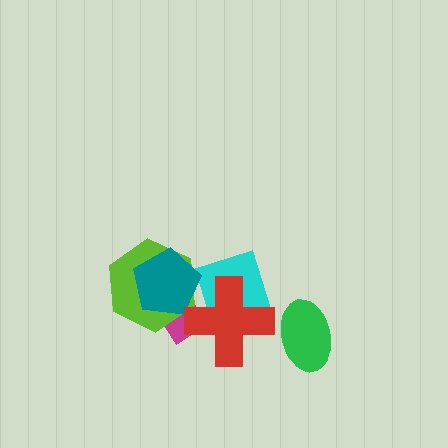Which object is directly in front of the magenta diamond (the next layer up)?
The lime hexagon is directly in front of the magenta diamond.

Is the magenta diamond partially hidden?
Yes, it is partially covered by another shape.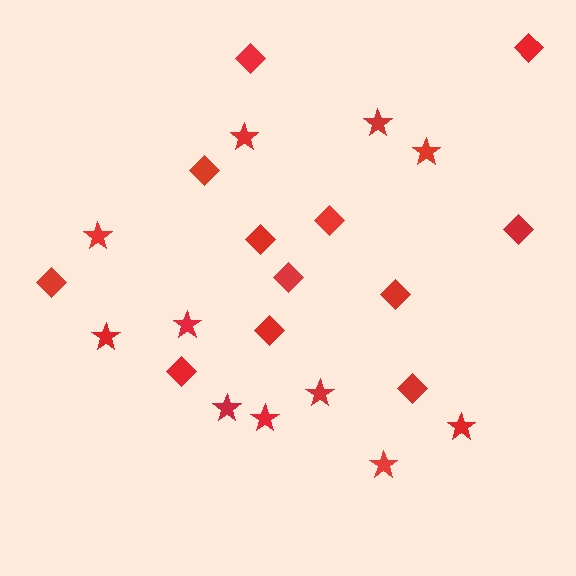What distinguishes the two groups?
There are 2 groups: one group of stars (11) and one group of diamonds (12).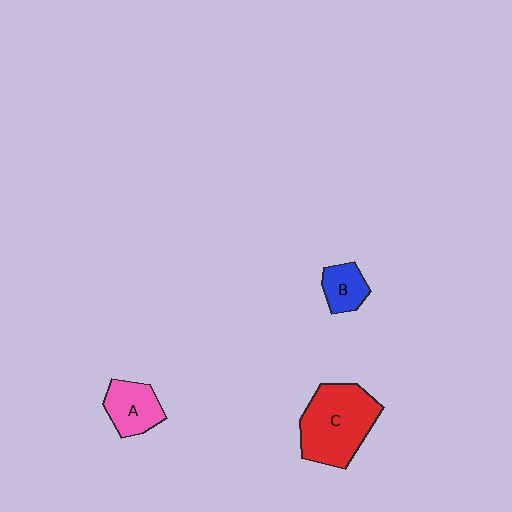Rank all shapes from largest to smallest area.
From largest to smallest: C (red), A (pink), B (blue).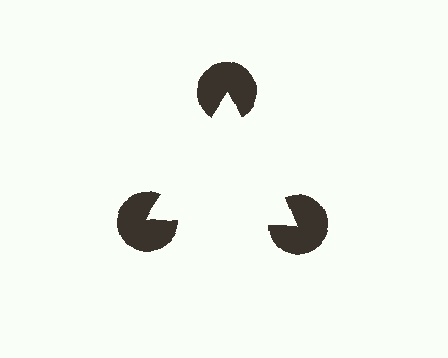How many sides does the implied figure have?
3 sides.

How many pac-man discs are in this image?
There are 3 — one at each vertex of the illusory triangle.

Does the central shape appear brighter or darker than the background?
It typically appears slightly brighter than the background, even though no actual brightness change is drawn.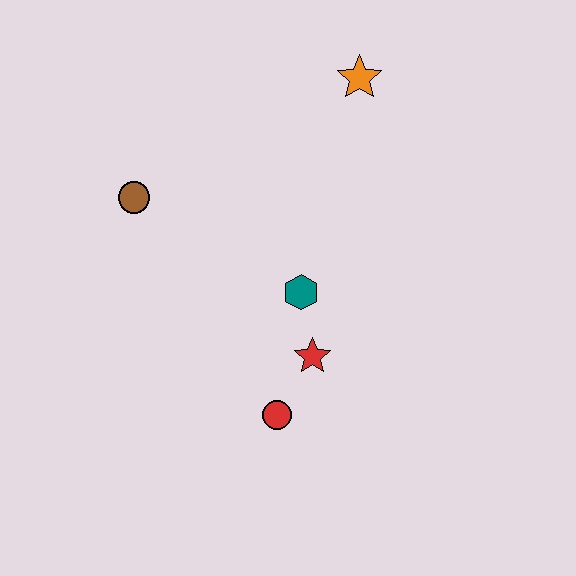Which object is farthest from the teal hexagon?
The orange star is farthest from the teal hexagon.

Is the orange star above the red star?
Yes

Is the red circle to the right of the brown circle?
Yes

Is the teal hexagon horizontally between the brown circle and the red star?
Yes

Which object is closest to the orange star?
The teal hexagon is closest to the orange star.